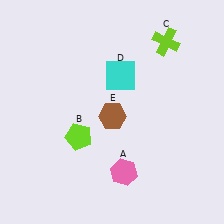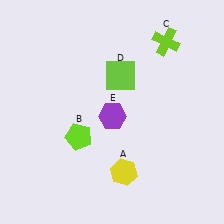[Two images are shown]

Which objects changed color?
A changed from pink to yellow. D changed from cyan to lime. E changed from brown to purple.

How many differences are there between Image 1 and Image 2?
There are 3 differences between the two images.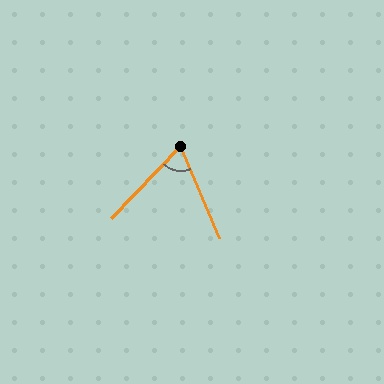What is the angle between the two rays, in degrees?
Approximately 67 degrees.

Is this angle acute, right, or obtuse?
It is acute.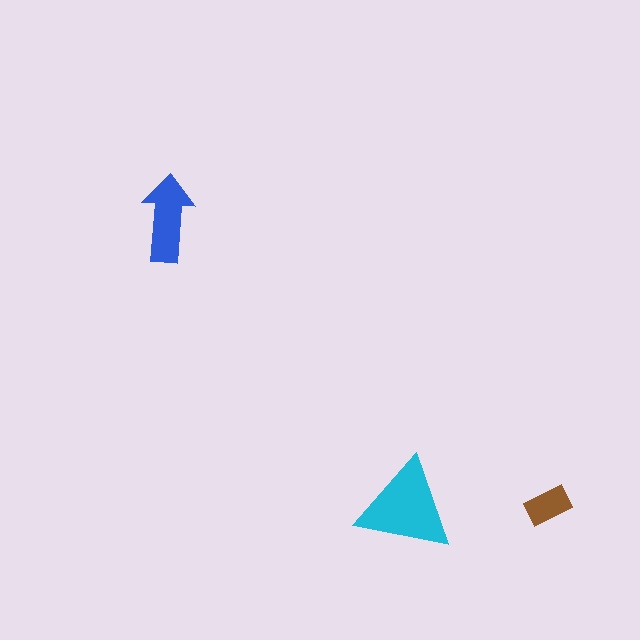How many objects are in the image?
There are 3 objects in the image.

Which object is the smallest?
The brown rectangle.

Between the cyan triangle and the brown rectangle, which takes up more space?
The cyan triangle.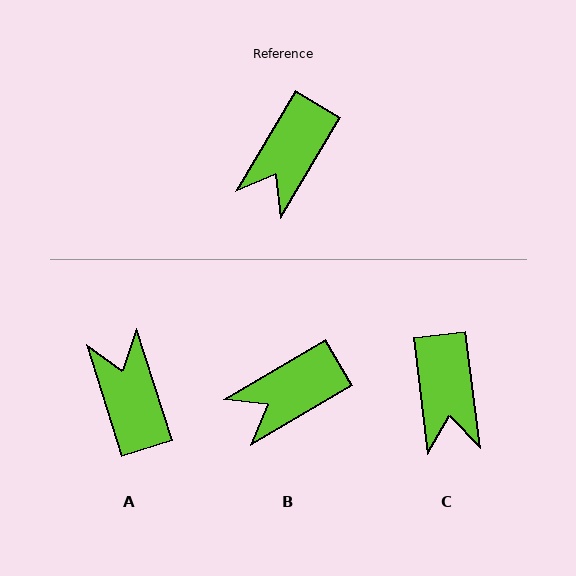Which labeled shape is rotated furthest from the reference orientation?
A, about 132 degrees away.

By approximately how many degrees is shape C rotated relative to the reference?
Approximately 38 degrees counter-clockwise.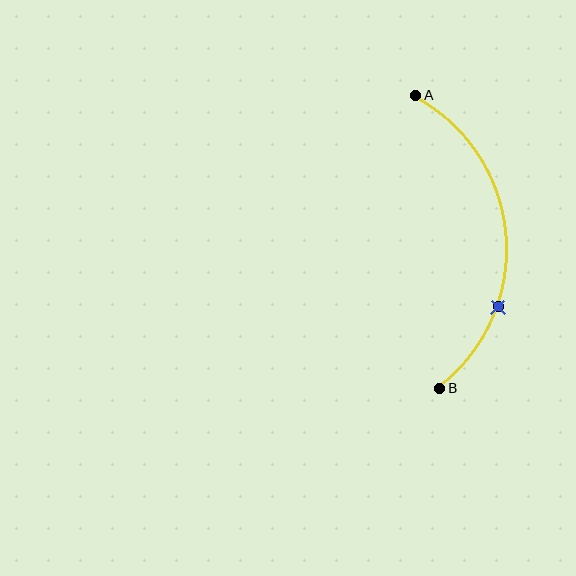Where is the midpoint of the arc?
The arc midpoint is the point on the curve farthest from the straight line joining A and B. It sits to the right of that line.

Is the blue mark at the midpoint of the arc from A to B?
No. The blue mark lies on the arc but is closer to endpoint B. The arc midpoint would be at the point on the curve equidistant along the arc from both A and B.